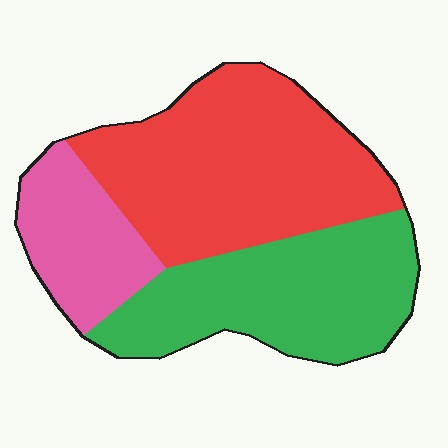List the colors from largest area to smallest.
From largest to smallest: red, green, pink.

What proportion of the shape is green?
Green covers around 35% of the shape.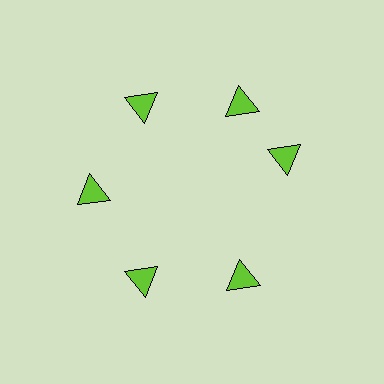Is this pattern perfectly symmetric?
No. The 6 lime triangles are arranged in a ring, but one element near the 3 o'clock position is rotated out of alignment along the ring, breaking the 6-fold rotational symmetry.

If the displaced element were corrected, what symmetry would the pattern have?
It would have 6-fold rotational symmetry — the pattern would map onto itself every 60 degrees.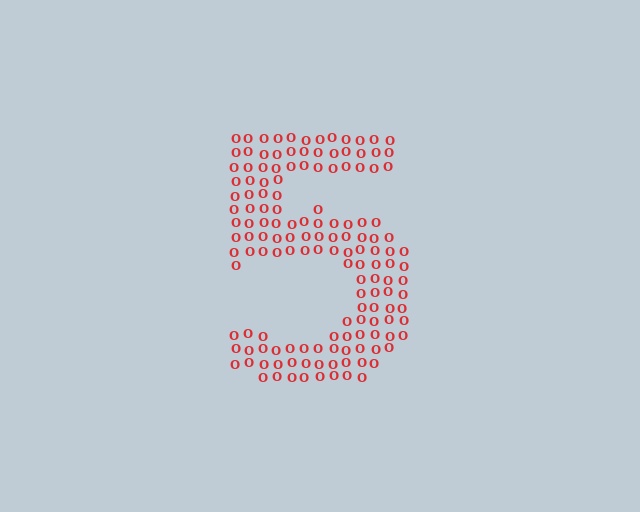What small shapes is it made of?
It is made of small letter O's.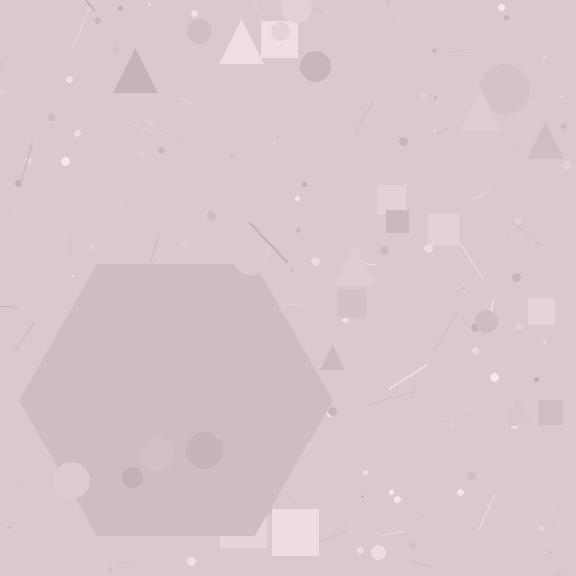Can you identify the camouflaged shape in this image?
The camouflaged shape is a hexagon.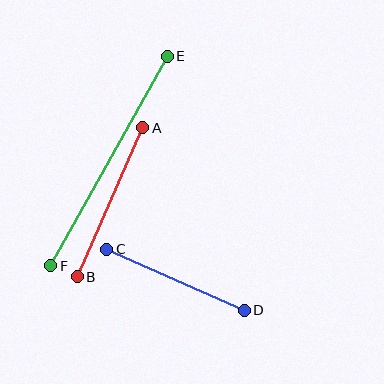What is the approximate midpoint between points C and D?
The midpoint is at approximately (175, 280) pixels.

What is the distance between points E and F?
The distance is approximately 239 pixels.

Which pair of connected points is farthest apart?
Points E and F are farthest apart.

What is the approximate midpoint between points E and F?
The midpoint is at approximately (109, 161) pixels.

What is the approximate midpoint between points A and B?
The midpoint is at approximately (110, 202) pixels.